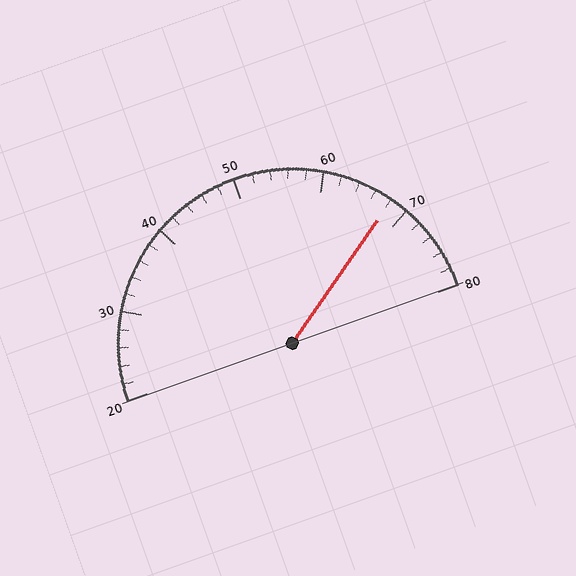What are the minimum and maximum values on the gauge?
The gauge ranges from 20 to 80.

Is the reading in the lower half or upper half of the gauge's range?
The reading is in the upper half of the range (20 to 80).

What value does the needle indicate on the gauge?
The needle indicates approximately 68.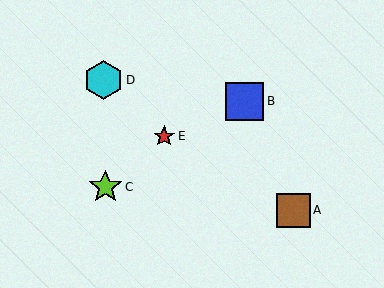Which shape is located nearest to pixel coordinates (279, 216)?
The brown square (labeled A) at (293, 210) is nearest to that location.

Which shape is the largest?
The cyan hexagon (labeled D) is the largest.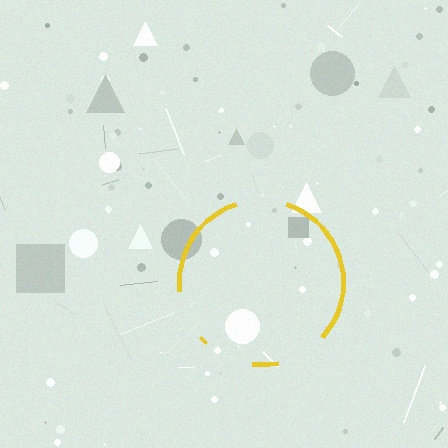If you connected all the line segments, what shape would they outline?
They would outline a circle.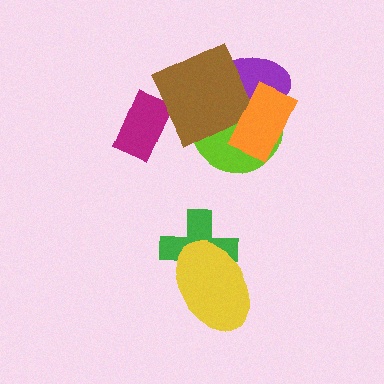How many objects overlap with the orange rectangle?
3 objects overlap with the orange rectangle.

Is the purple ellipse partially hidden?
Yes, it is partially covered by another shape.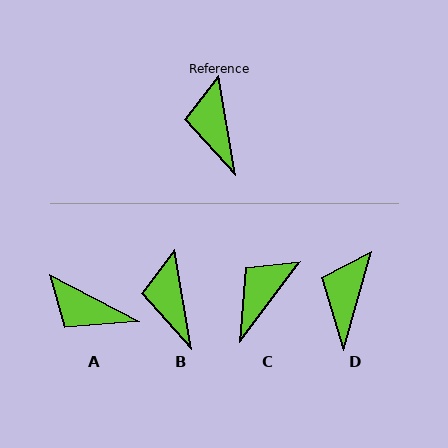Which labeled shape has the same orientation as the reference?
B.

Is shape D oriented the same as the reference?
No, it is off by about 25 degrees.